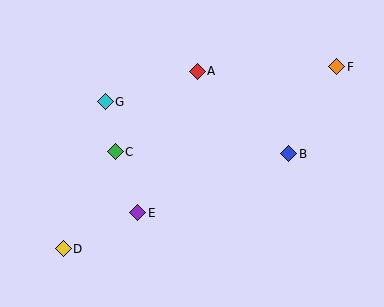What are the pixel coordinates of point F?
Point F is at (337, 67).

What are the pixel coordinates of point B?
Point B is at (289, 154).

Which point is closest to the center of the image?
Point C at (115, 152) is closest to the center.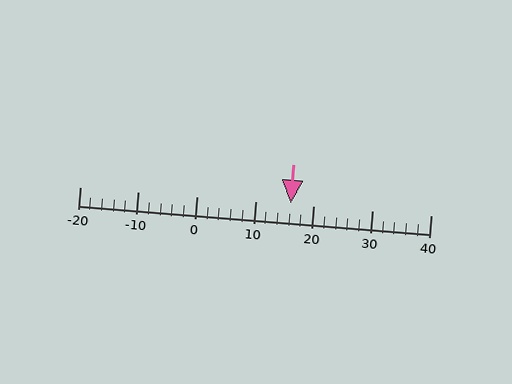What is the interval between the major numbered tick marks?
The major tick marks are spaced 10 units apart.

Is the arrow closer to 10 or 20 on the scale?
The arrow is closer to 20.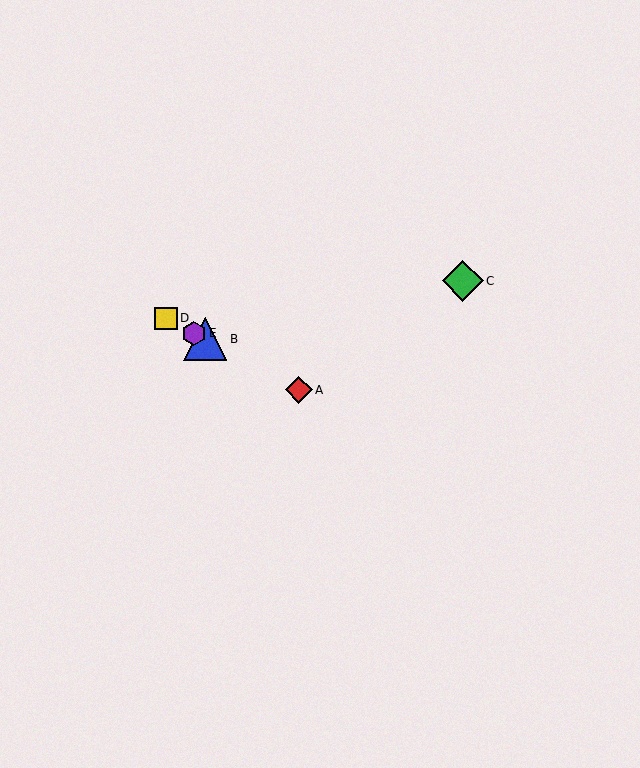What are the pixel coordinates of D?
Object D is at (166, 318).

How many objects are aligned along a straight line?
4 objects (A, B, D, E) are aligned along a straight line.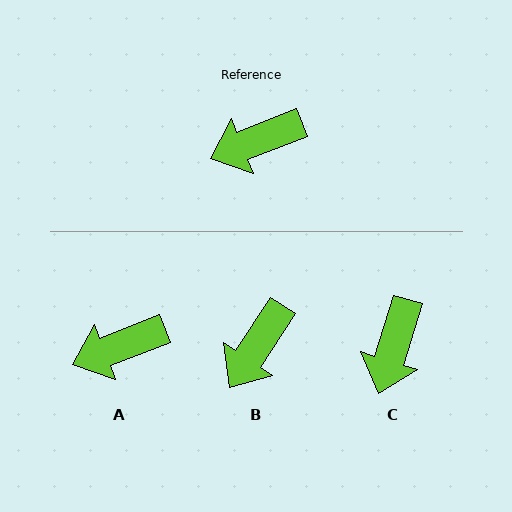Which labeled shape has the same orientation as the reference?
A.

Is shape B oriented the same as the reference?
No, it is off by about 35 degrees.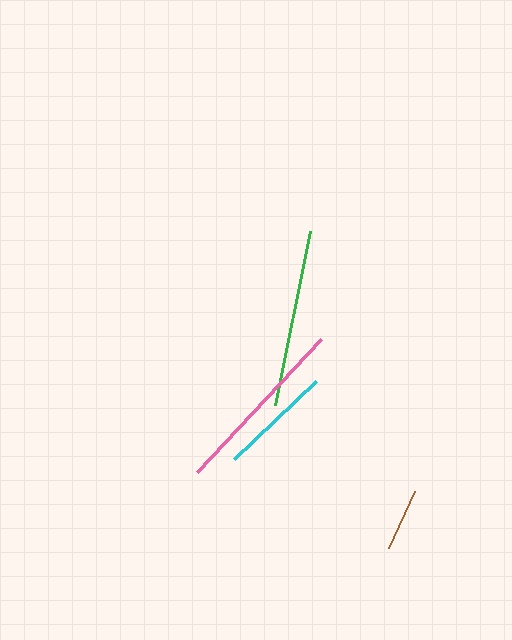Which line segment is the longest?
The pink line is the longest at approximately 182 pixels.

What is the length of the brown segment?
The brown segment is approximately 62 pixels long.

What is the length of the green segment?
The green segment is approximately 178 pixels long.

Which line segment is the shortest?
The brown line is the shortest at approximately 62 pixels.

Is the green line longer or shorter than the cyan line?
The green line is longer than the cyan line.